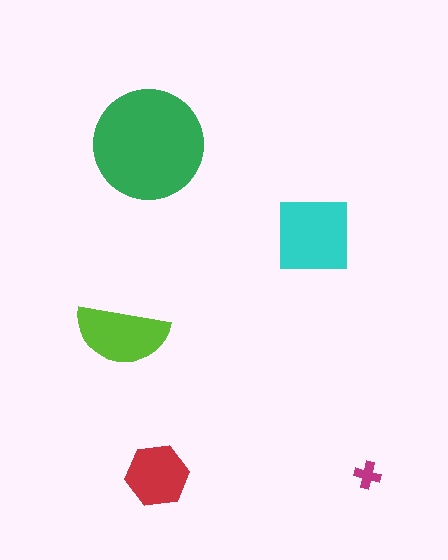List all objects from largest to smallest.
The green circle, the cyan square, the lime semicircle, the red hexagon, the magenta cross.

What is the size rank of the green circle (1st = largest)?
1st.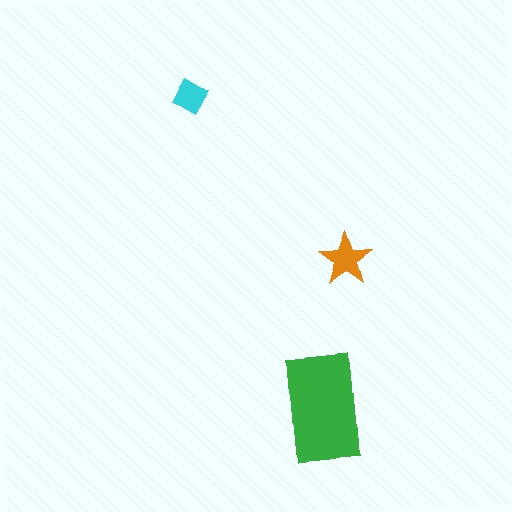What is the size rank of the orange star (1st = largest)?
2nd.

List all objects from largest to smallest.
The green rectangle, the orange star, the cyan diamond.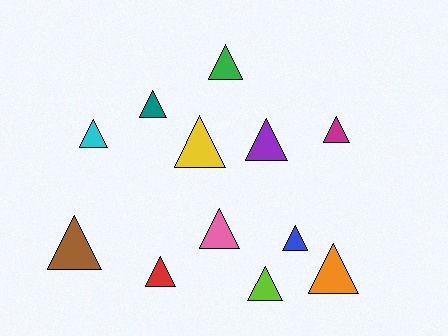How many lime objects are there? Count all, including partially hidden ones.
There is 1 lime object.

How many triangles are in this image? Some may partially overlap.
There are 12 triangles.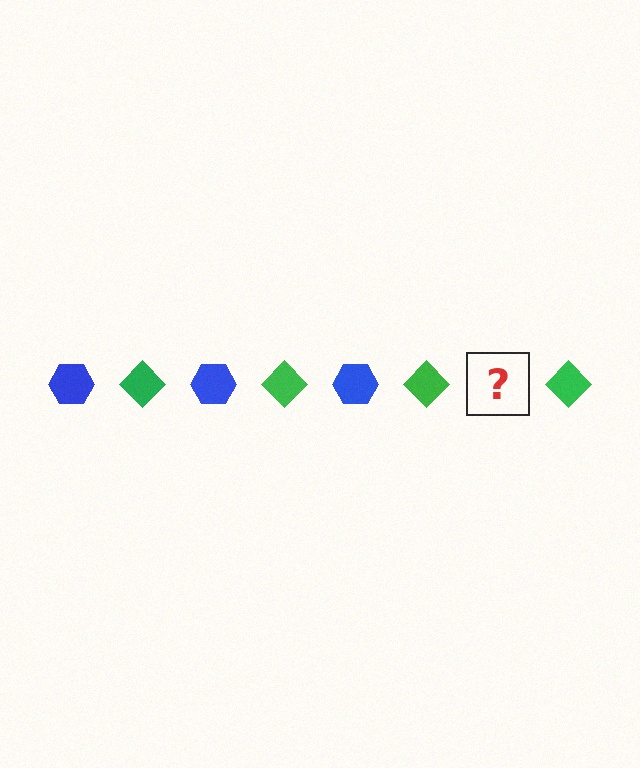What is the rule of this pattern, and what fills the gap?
The rule is that the pattern alternates between blue hexagon and green diamond. The gap should be filled with a blue hexagon.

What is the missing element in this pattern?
The missing element is a blue hexagon.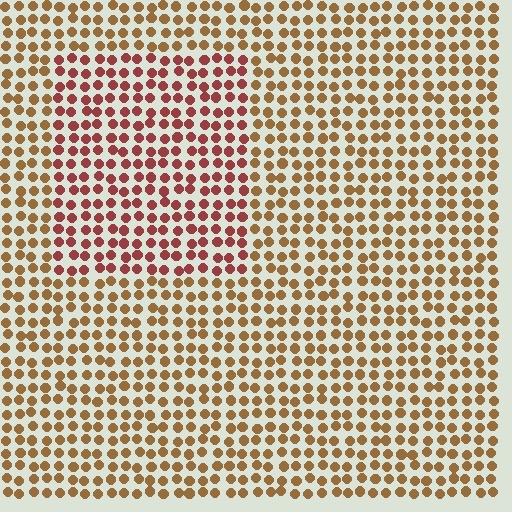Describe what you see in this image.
The image is filled with small brown elements in a uniform arrangement. A rectangle-shaped region is visible where the elements are tinted to a slightly different hue, forming a subtle color boundary.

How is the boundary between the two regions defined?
The boundary is defined purely by a slight shift in hue (about 35 degrees). Spacing, size, and orientation are identical on both sides.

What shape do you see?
I see a rectangle.